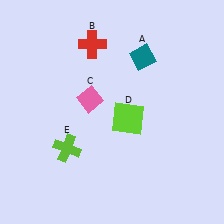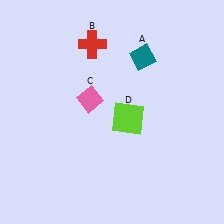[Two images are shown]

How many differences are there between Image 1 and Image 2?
There is 1 difference between the two images.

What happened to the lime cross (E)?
The lime cross (E) was removed in Image 2. It was in the bottom-left area of Image 1.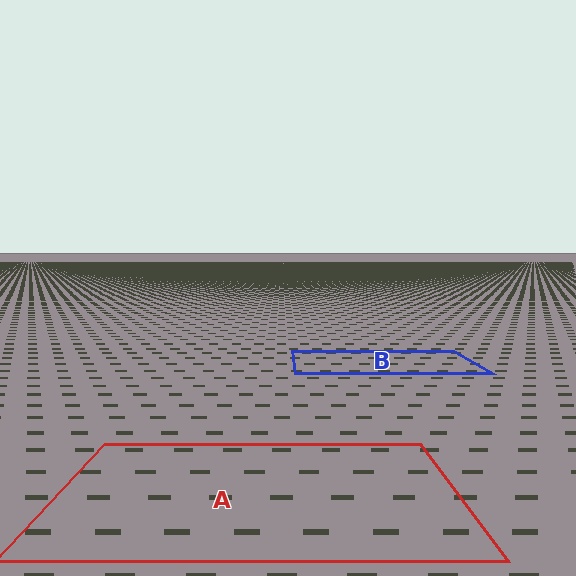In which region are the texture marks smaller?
The texture marks are smaller in region B, because it is farther away.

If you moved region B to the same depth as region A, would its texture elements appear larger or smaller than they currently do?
They would appear larger. At a closer depth, the same texture elements are projected at a bigger on-screen size.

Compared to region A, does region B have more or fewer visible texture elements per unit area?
Region B has more texture elements per unit area — they are packed more densely because it is farther away.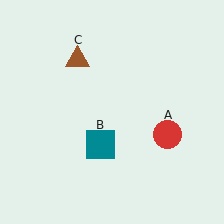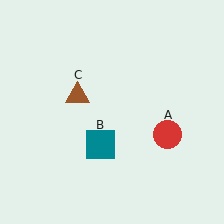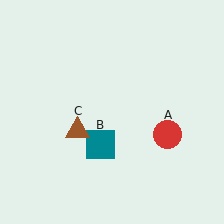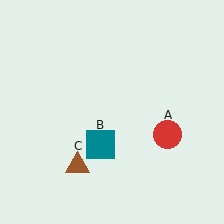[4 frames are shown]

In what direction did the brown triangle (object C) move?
The brown triangle (object C) moved down.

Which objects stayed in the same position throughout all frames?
Red circle (object A) and teal square (object B) remained stationary.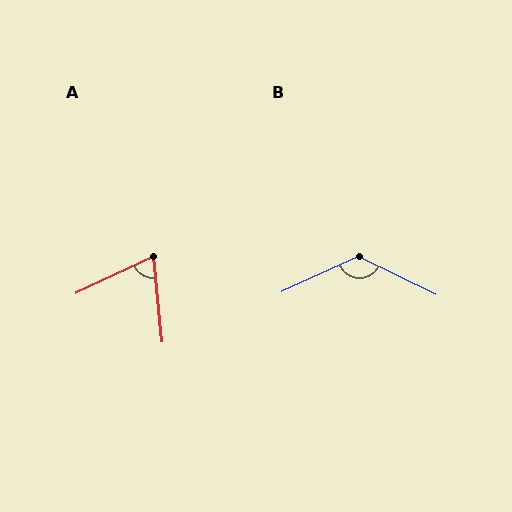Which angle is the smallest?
A, at approximately 70 degrees.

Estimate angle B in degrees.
Approximately 129 degrees.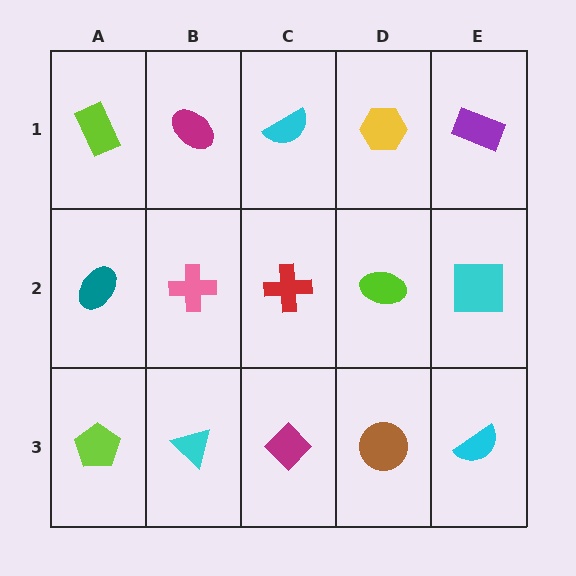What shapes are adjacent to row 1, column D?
A lime ellipse (row 2, column D), a cyan semicircle (row 1, column C), a purple rectangle (row 1, column E).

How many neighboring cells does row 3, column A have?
2.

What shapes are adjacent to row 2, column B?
A magenta ellipse (row 1, column B), a cyan triangle (row 3, column B), a teal ellipse (row 2, column A), a red cross (row 2, column C).